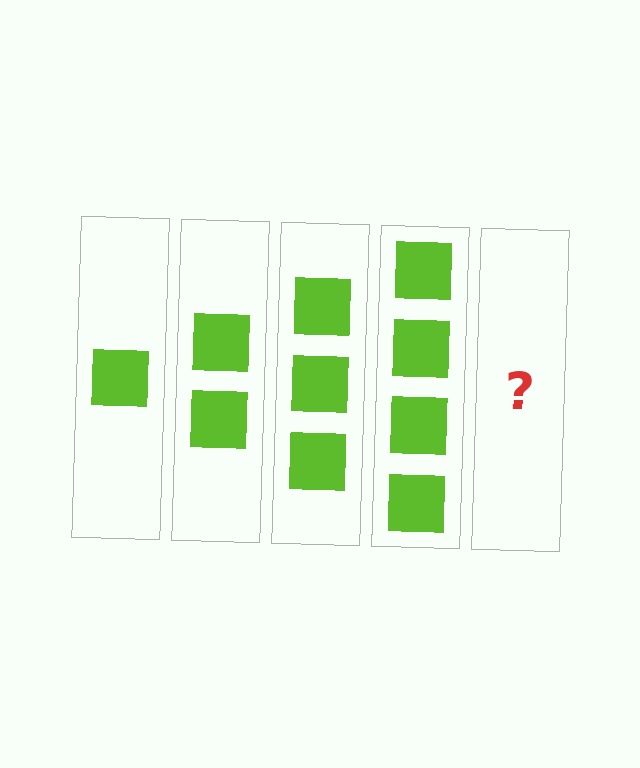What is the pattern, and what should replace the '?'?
The pattern is that each step adds one more square. The '?' should be 5 squares.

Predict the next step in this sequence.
The next step is 5 squares.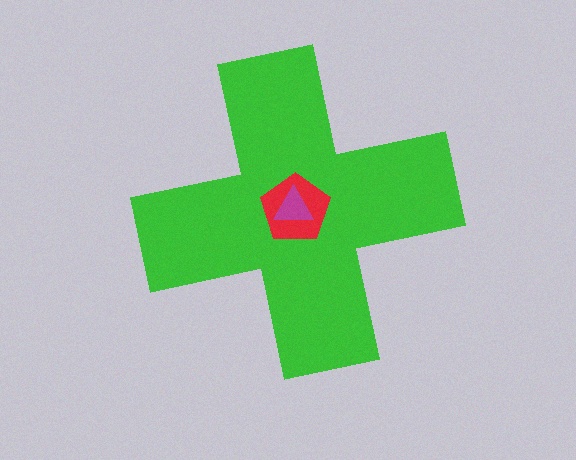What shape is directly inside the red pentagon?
The magenta triangle.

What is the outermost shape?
The green cross.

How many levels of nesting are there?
3.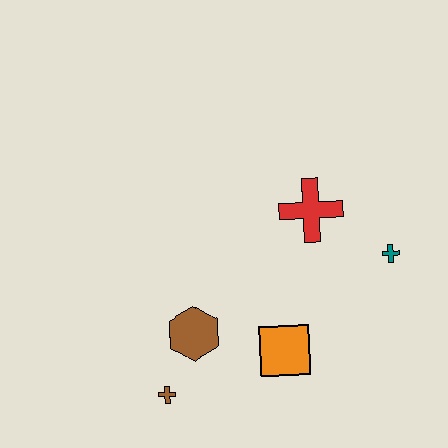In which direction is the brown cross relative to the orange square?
The brown cross is to the left of the orange square.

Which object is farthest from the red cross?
The brown cross is farthest from the red cross.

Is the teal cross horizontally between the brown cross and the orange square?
No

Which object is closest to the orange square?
The brown hexagon is closest to the orange square.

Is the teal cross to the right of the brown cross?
Yes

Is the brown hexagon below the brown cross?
No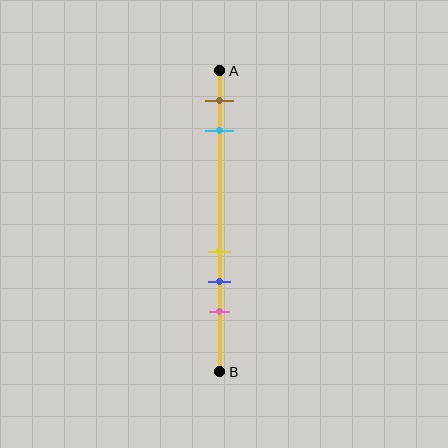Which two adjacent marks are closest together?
The yellow and blue marks are the closest adjacent pair.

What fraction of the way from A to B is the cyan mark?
The cyan mark is approximately 20% (0.2) of the way from A to B.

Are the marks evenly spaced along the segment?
No, the marks are not evenly spaced.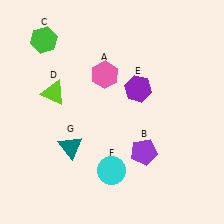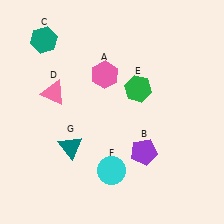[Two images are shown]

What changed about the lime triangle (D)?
In Image 1, D is lime. In Image 2, it changed to pink.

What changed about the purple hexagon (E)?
In Image 1, E is purple. In Image 2, it changed to green.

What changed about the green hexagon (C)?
In Image 1, C is green. In Image 2, it changed to teal.